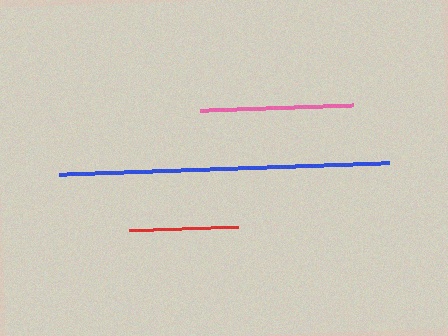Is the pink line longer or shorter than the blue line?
The blue line is longer than the pink line.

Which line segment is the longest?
The blue line is the longest at approximately 330 pixels.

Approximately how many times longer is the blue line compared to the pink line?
The blue line is approximately 2.2 times the length of the pink line.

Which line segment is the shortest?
The red line is the shortest at approximately 109 pixels.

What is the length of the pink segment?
The pink segment is approximately 153 pixels long.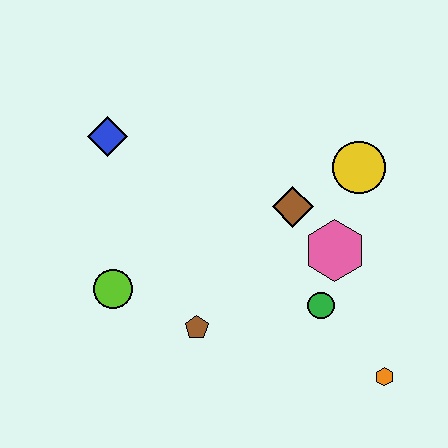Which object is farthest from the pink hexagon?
The blue diamond is farthest from the pink hexagon.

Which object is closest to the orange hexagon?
The green circle is closest to the orange hexagon.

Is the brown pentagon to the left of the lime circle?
No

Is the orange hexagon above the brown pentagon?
No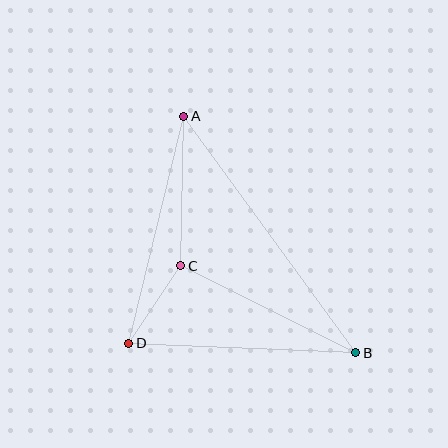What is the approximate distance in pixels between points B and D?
The distance between B and D is approximately 227 pixels.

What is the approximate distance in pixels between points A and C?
The distance between A and C is approximately 150 pixels.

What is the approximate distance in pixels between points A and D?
The distance between A and D is approximately 234 pixels.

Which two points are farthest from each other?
Points A and B are farthest from each other.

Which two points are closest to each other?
Points C and D are closest to each other.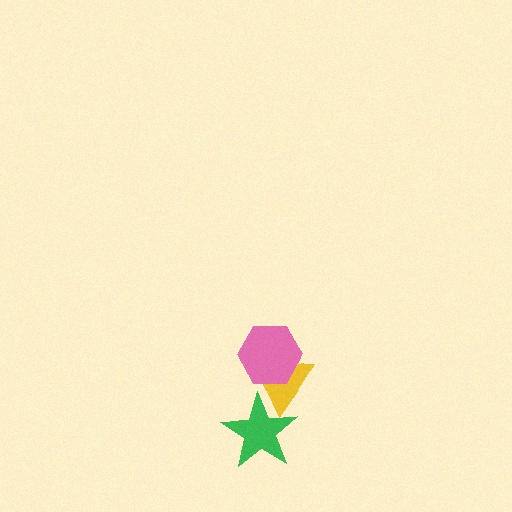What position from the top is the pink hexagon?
The pink hexagon is 1st from the top.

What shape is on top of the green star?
The yellow triangle is on top of the green star.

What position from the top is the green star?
The green star is 3rd from the top.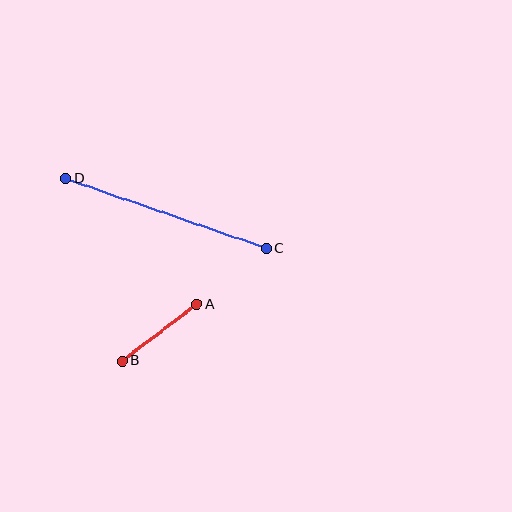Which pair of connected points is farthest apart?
Points C and D are farthest apart.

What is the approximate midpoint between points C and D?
The midpoint is at approximately (166, 214) pixels.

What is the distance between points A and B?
The distance is approximately 94 pixels.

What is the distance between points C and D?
The distance is approximately 212 pixels.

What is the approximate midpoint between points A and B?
The midpoint is at approximately (160, 333) pixels.